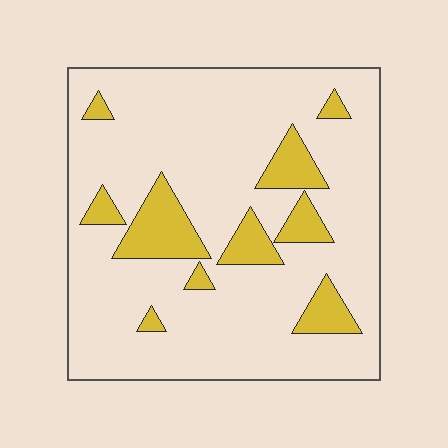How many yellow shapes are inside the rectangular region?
10.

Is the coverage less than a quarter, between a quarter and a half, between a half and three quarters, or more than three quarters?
Less than a quarter.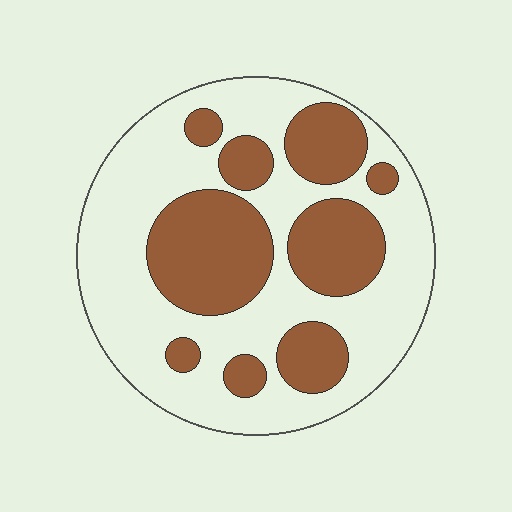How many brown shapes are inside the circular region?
9.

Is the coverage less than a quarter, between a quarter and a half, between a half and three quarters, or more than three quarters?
Between a quarter and a half.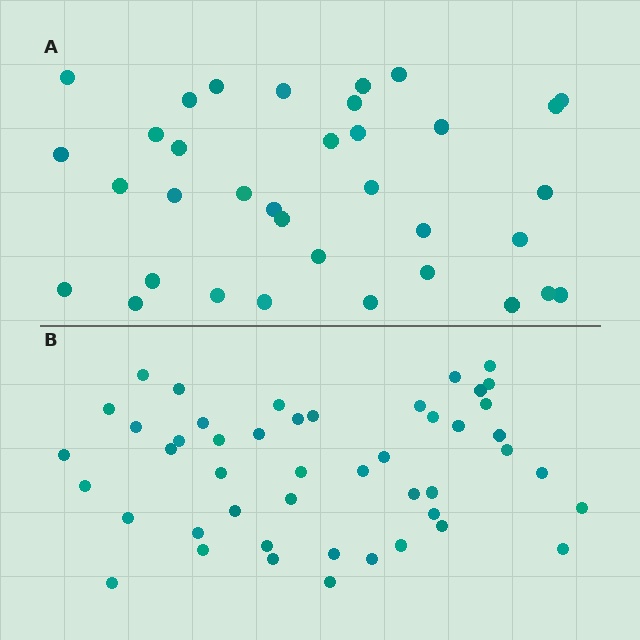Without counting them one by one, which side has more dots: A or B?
Region B (the bottom region) has more dots.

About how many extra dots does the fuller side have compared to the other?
Region B has roughly 12 or so more dots than region A.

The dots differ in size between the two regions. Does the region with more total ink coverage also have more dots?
No. Region A has more total ink coverage because its dots are larger, but region B actually contains more individual dots. Total area can be misleading — the number of items is what matters here.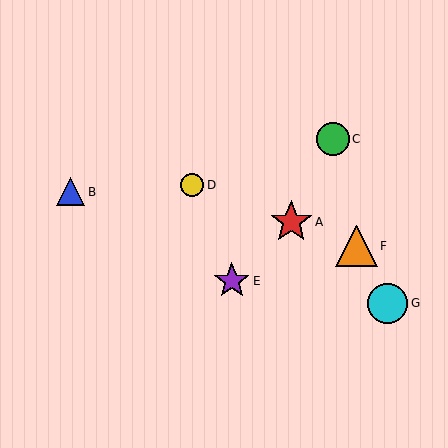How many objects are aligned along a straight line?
3 objects (A, D, F) are aligned along a straight line.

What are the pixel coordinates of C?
Object C is at (333, 139).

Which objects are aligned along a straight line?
Objects A, D, F are aligned along a straight line.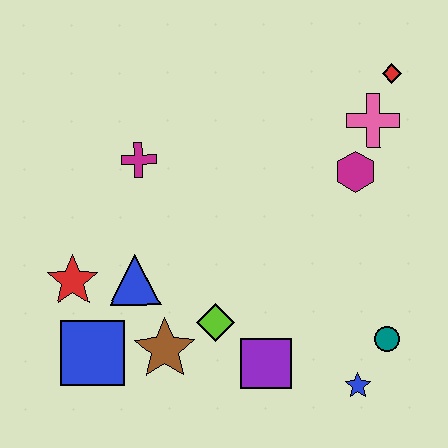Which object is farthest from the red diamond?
The blue square is farthest from the red diamond.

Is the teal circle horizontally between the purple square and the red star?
No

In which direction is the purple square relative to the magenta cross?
The purple square is below the magenta cross.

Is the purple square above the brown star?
No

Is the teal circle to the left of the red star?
No